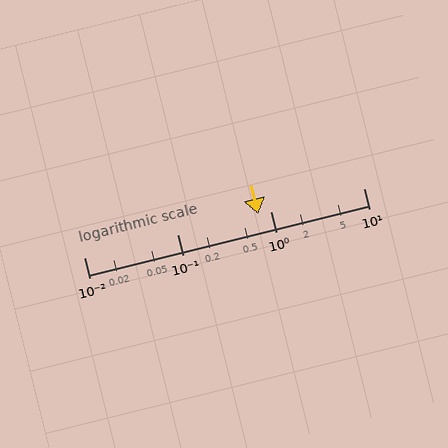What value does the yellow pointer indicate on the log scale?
The pointer indicates approximately 0.74.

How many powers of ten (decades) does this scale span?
The scale spans 3 decades, from 0.01 to 10.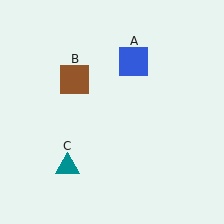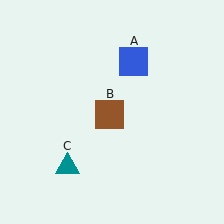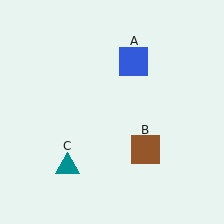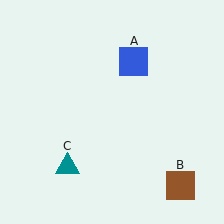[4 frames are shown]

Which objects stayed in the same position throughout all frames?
Blue square (object A) and teal triangle (object C) remained stationary.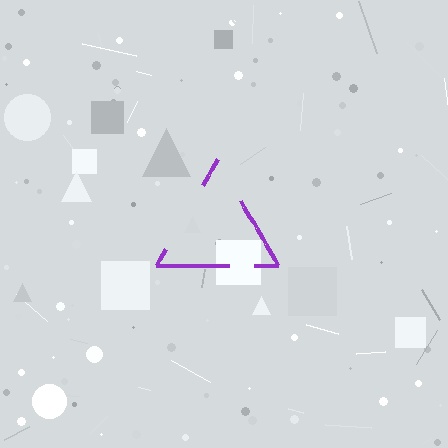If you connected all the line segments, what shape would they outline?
They would outline a triangle.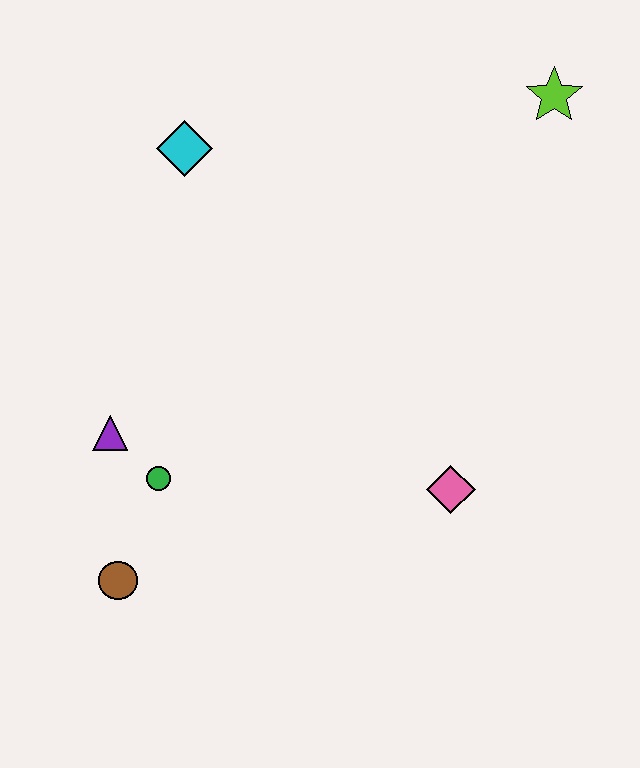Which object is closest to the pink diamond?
The green circle is closest to the pink diamond.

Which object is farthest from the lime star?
The brown circle is farthest from the lime star.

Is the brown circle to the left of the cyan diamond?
Yes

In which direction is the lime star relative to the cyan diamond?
The lime star is to the right of the cyan diamond.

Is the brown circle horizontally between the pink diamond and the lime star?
No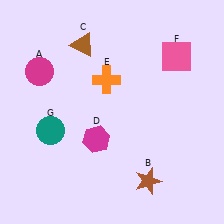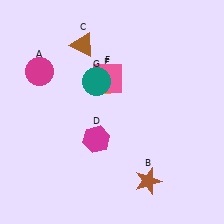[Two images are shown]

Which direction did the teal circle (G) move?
The teal circle (G) moved up.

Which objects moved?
The objects that moved are: the pink square (F), the teal circle (G).